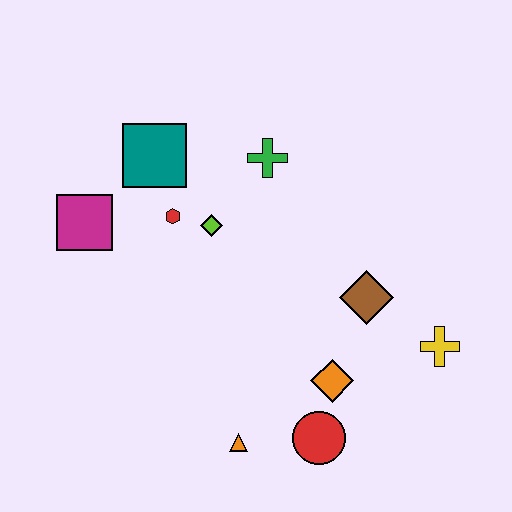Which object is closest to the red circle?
The orange diamond is closest to the red circle.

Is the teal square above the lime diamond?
Yes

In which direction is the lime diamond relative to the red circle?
The lime diamond is above the red circle.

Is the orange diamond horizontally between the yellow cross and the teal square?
Yes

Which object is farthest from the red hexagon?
The yellow cross is farthest from the red hexagon.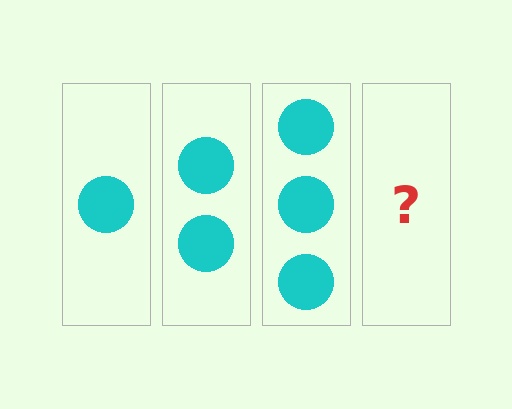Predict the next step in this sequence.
The next step is 4 circles.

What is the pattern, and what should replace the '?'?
The pattern is that each step adds one more circle. The '?' should be 4 circles.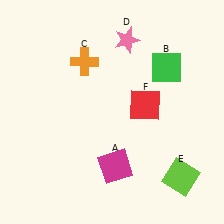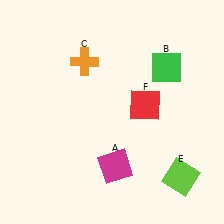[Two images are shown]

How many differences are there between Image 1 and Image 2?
There is 1 difference between the two images.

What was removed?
The pink star (D) was removed in Image 2.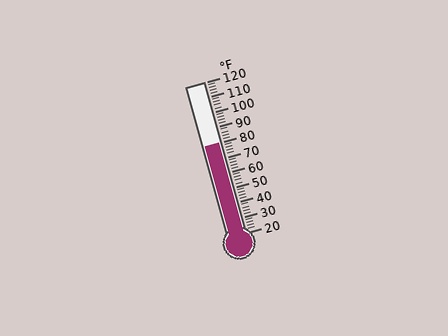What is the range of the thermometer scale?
The thermometer scale ranges from 20°F to 120°F.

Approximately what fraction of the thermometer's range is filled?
The thermometer is filled to approximately 60% of its range.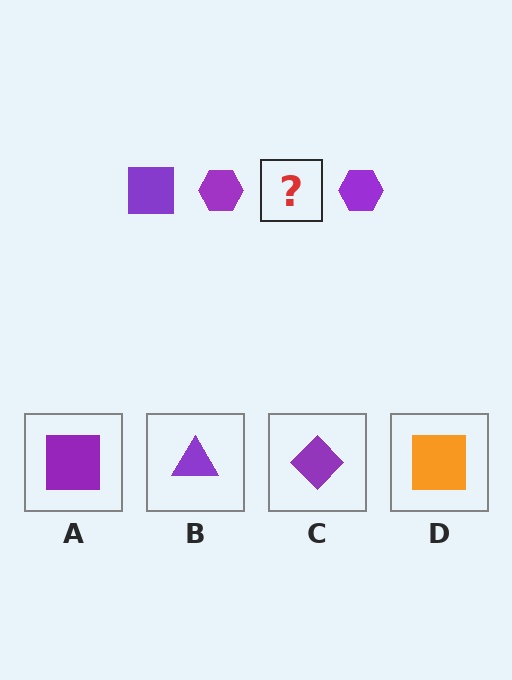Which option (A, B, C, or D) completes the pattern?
A.